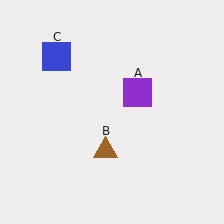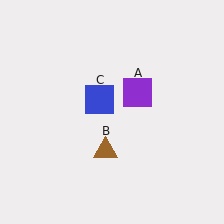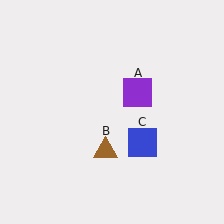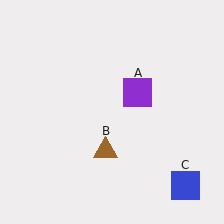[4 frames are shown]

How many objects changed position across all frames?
1 object changed position: blue square (object C).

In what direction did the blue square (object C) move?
The blue square (object C) moved down and to the right.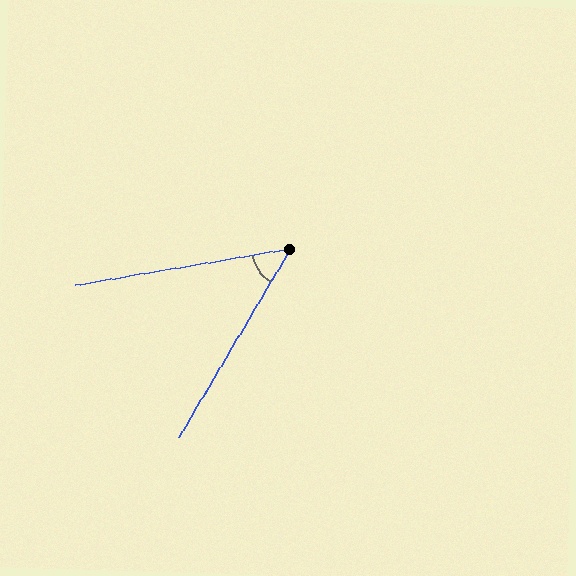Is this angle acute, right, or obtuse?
It is acute.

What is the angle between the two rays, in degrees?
Approximately 50 degrees.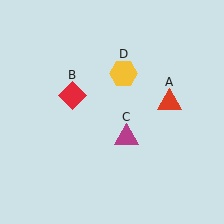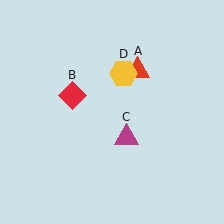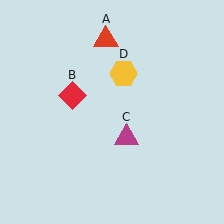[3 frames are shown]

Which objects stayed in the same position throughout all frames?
Red diamond (object B) and magenta triangle (object C) and yellow hexagon (object D) remained stationary.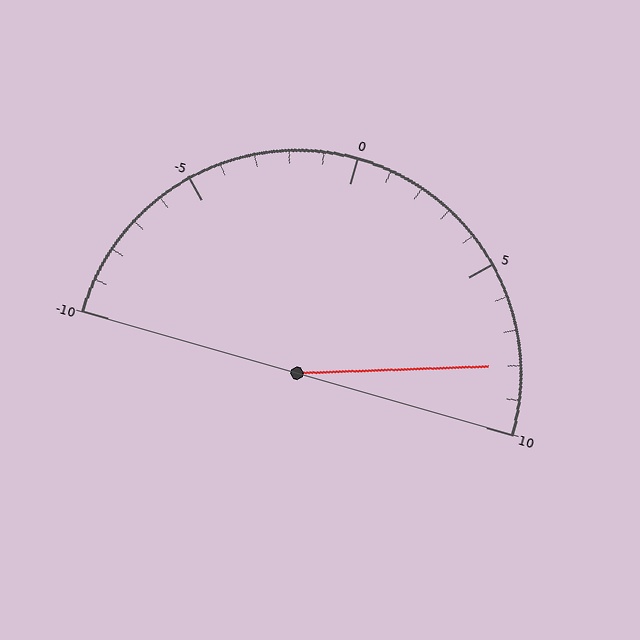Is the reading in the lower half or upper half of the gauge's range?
The reading is in the upper half of the range (-10 to 10).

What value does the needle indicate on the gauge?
The needle indicates approximately 8.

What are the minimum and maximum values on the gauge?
The gauge ranges from -10 to 10.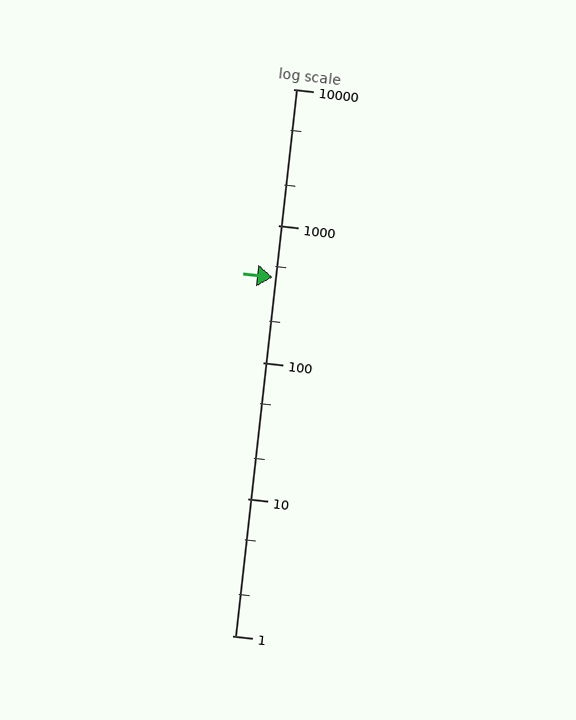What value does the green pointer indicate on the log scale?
The pointer indicates approximately 420.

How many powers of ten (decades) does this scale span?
The scale spans 4 decades, from 1 to 10000.